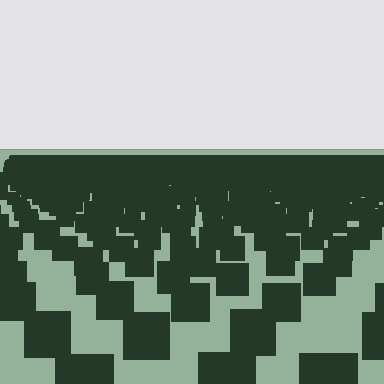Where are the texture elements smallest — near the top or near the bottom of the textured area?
Near the top.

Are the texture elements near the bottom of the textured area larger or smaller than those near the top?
Larger. Near the bottom, elements are closer to the viewer and appear at a bigger on-screen size.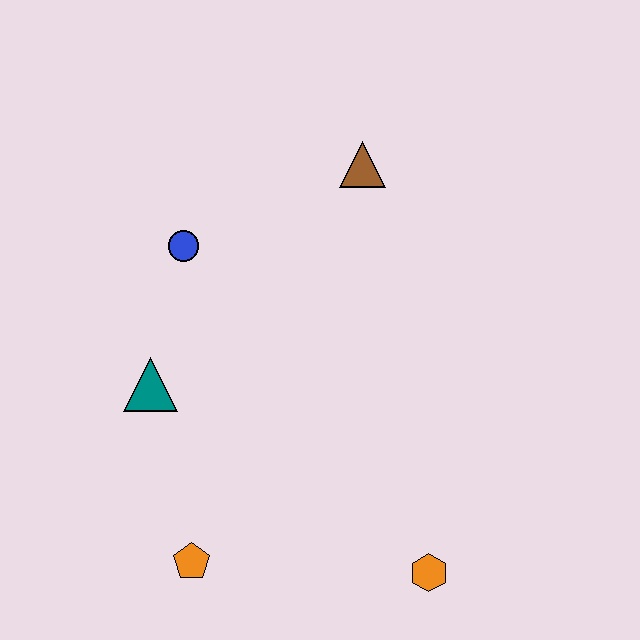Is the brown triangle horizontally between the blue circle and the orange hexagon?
Yes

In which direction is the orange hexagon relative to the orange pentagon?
The orange hexagon is to the right of the orange pentagon.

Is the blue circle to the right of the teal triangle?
Yes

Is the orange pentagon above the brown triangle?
No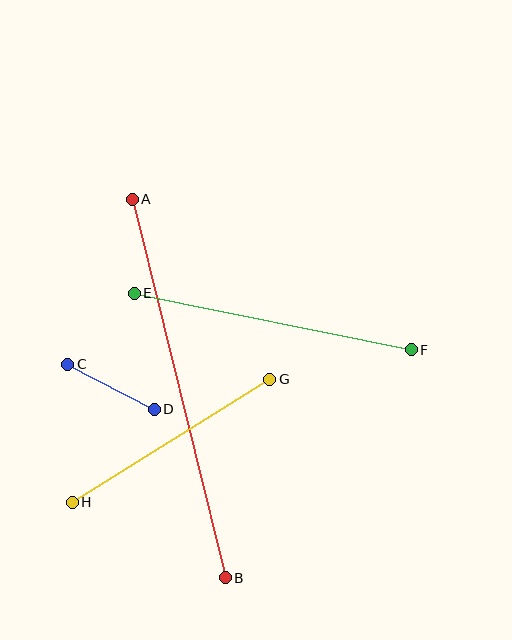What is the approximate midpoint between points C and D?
The midpoint is at approximately (111, 387) pixels.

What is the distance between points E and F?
The distance is approximately 283 pixels.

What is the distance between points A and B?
The distance is approximately 390 pixels.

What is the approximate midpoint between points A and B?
The midpoint is at approximately (179, 389) pixels.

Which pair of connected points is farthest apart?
Points A and B are farthest apart.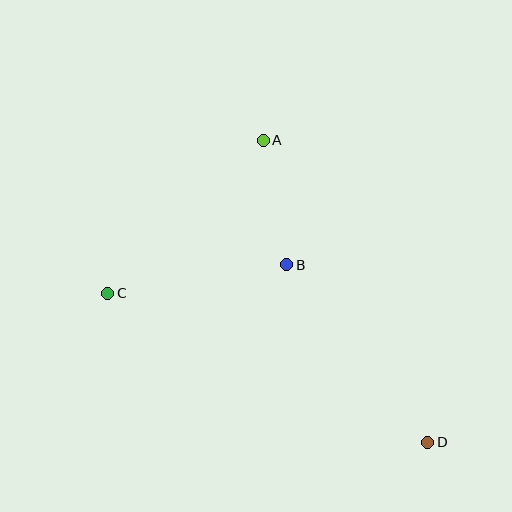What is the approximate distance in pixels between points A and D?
The distance between A and D is approximately 344 pixels.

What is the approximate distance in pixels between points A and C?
The distance between A and C is approximately 218 pixels.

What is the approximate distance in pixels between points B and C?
The distance between B and C is approximately 182 pixels.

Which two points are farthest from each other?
Points C and D are farthest from each other.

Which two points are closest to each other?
Points A and B are closest to each other.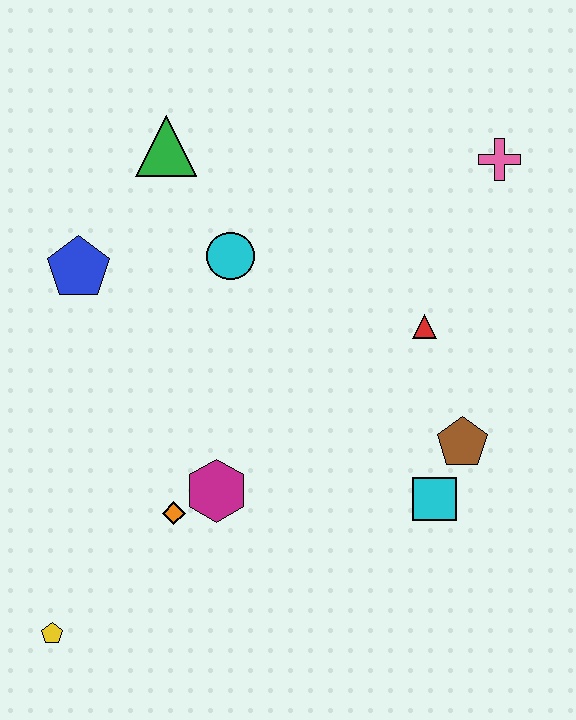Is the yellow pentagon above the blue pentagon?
No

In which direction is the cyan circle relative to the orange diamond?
The cyan circle is above the orange diamond.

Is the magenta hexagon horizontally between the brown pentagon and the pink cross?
No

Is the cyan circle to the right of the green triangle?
Yes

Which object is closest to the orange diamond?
The magenta hexagon is closest to the orange diamond.